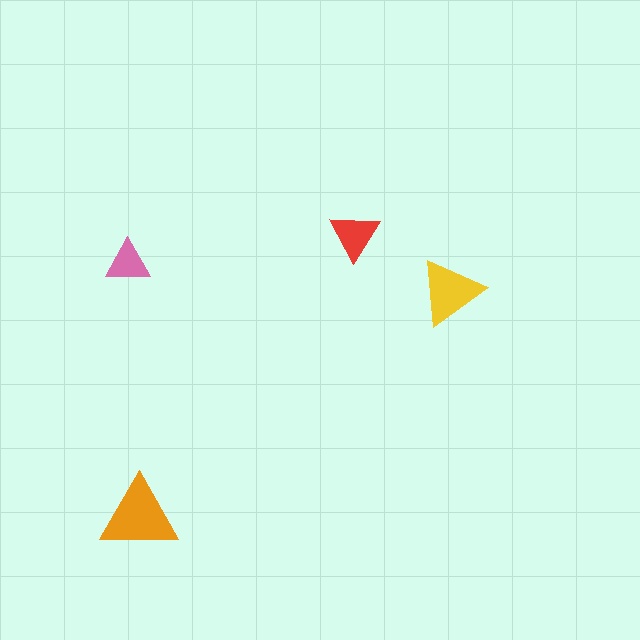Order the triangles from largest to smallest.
the orange one, the yellow one, the red one, the pink one.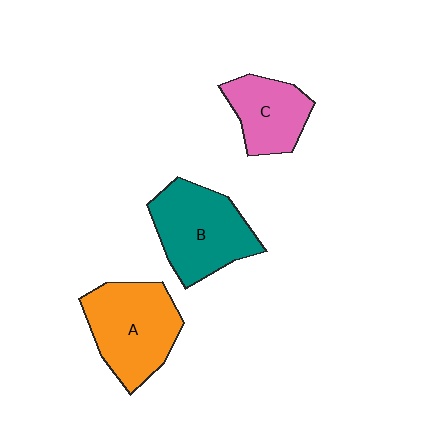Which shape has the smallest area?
Shape C (pink).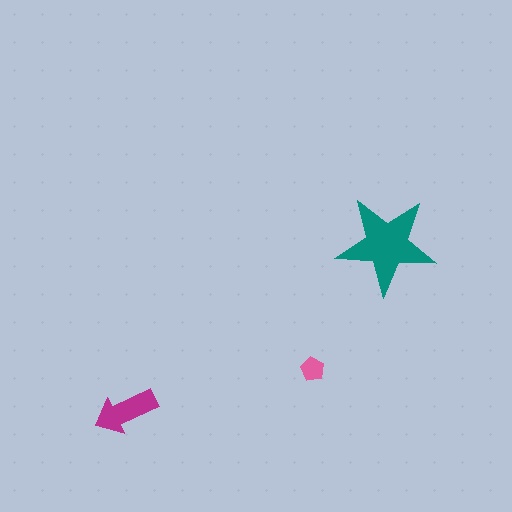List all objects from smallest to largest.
The pink pentagon, the magenta arrow, the teal star.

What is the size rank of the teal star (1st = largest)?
1st.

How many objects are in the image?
There are 3 objects in the image.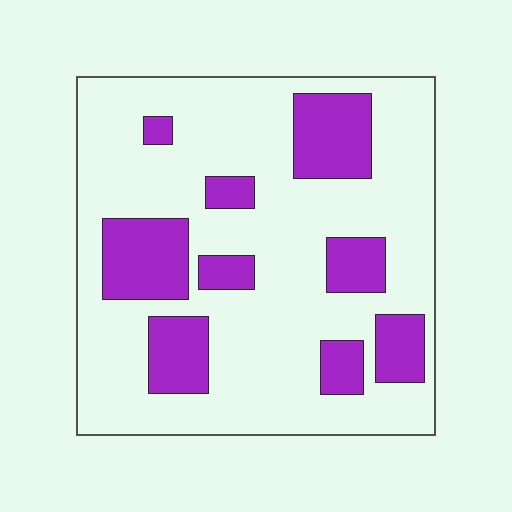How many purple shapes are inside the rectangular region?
9.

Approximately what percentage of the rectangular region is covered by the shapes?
Approximately 25%.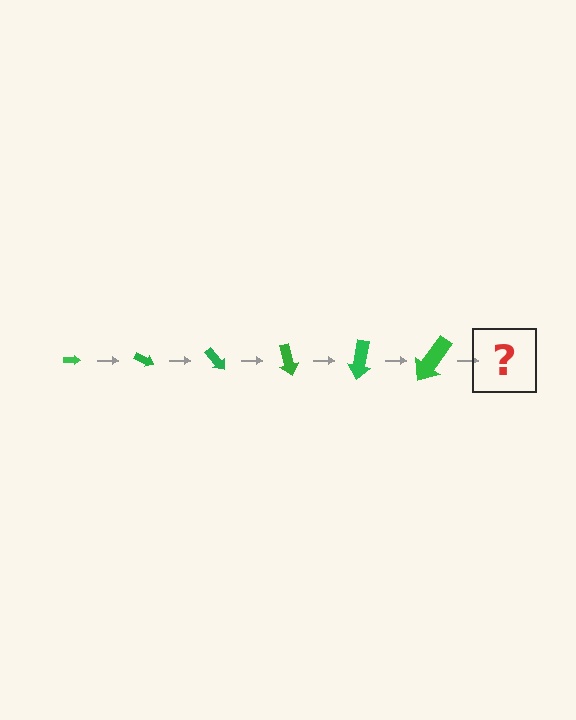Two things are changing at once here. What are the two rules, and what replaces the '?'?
The two rules are that the arrow grows larger each step and it rotates 25 degrees each step. The '?' should be an arrow, larger than the previous one and rotated 150 degrees from the start.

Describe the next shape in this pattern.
It should be an arrow, larger than the previous one and rotated 150 degrees from the start.